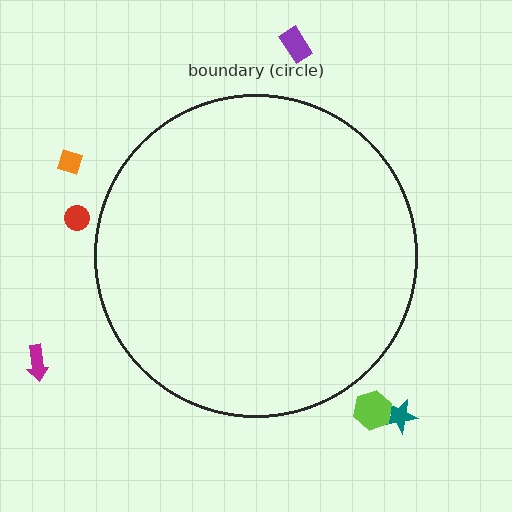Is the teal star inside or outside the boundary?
Outside.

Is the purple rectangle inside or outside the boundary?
Outside.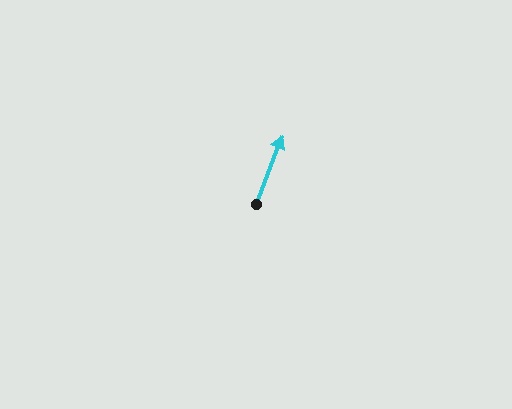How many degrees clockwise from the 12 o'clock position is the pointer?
Approximately 21 degrees.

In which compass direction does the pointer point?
North.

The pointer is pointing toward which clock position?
Roughly 1 o'clock.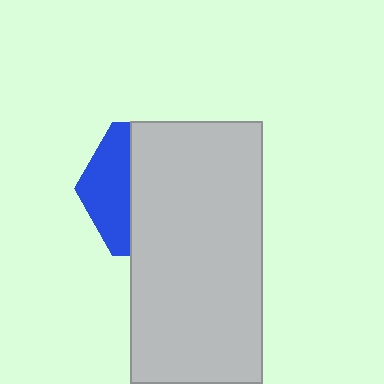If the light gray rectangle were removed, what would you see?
You would see the complete blue hexagon.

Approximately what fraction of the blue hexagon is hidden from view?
Roughly 68% of the blue hexagon is hidden behind the light gray rectangle.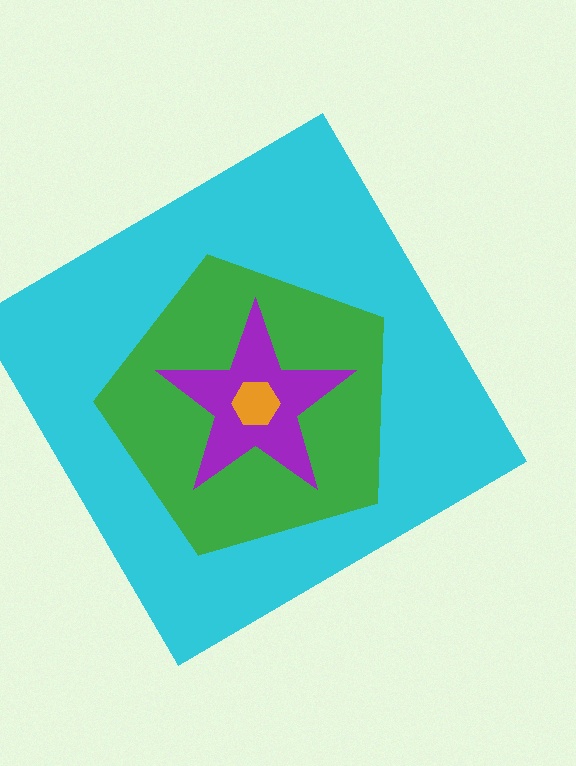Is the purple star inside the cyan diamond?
Yes.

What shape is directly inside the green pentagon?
The purple star.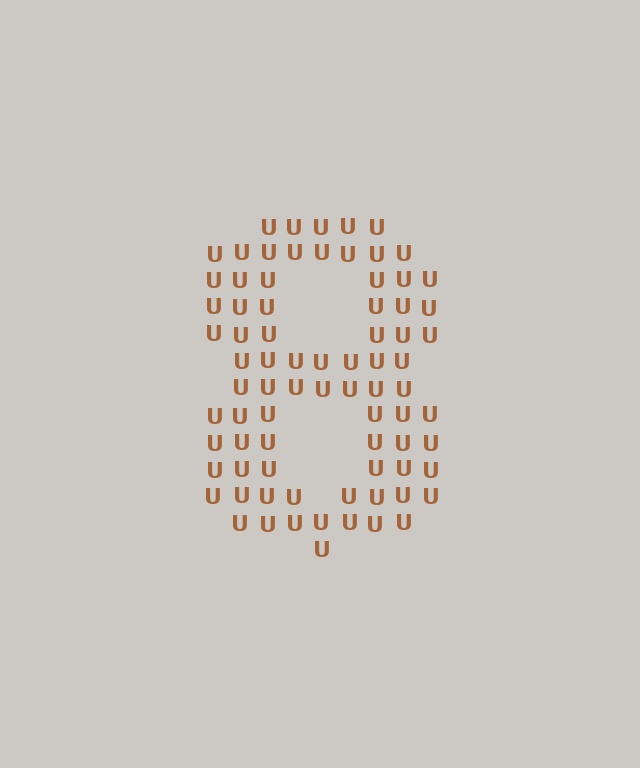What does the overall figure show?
The overall figure shows the digit 8.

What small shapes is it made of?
It is made of small letter U's.